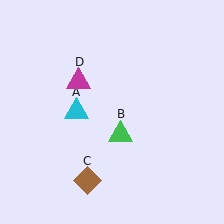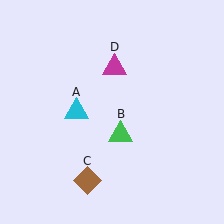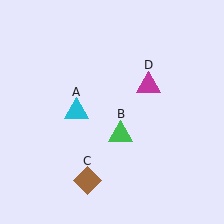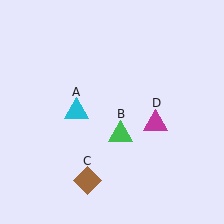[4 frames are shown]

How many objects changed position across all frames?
1 object changed position: magenta triangle (object D).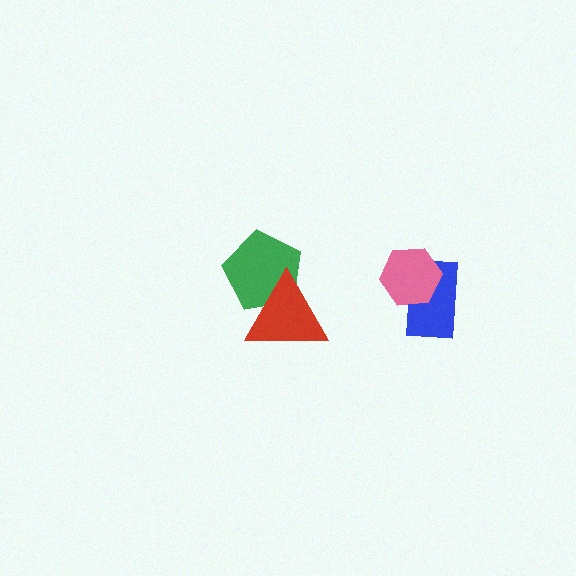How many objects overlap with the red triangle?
1 object overlaps with the red triangle.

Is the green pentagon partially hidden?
Yes, it is partially covered by another shape.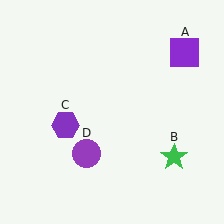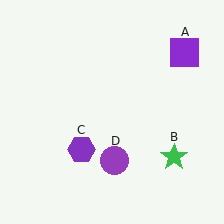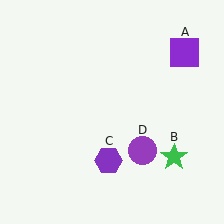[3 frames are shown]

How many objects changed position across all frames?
2 objects changed position: purple hexagon (object C), purple circle (object D).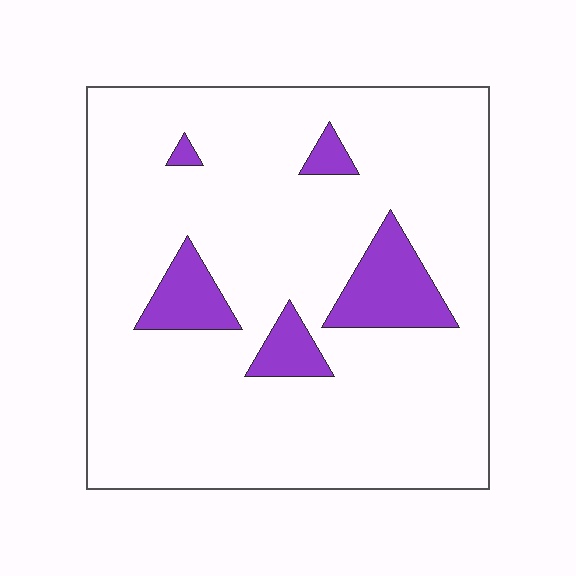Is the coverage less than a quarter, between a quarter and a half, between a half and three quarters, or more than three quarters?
Less than a quarter.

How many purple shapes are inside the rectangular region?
5.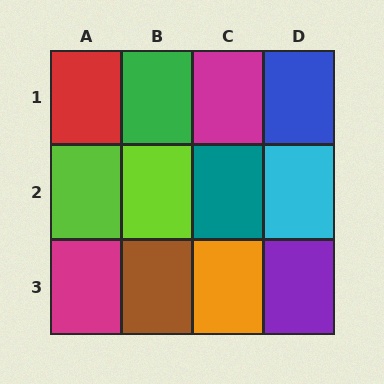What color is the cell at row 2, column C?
Teal.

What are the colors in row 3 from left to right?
Magenta, brown, orange, purple.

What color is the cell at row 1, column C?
Magenta.